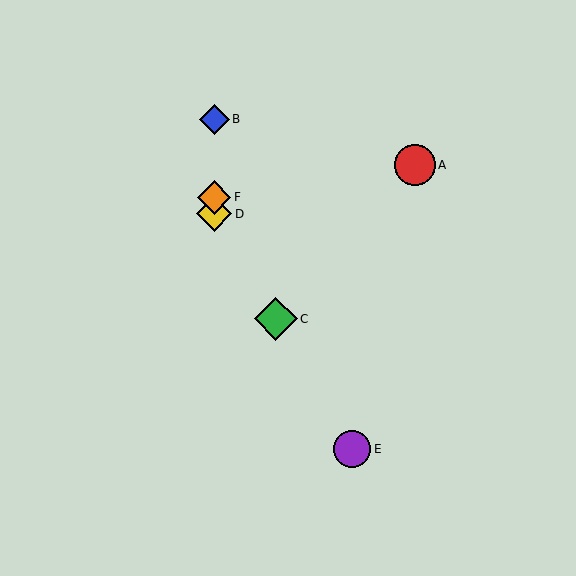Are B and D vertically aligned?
Yes, both are at x≈214.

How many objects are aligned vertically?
3 objects (B, D, F) are aligned vertically.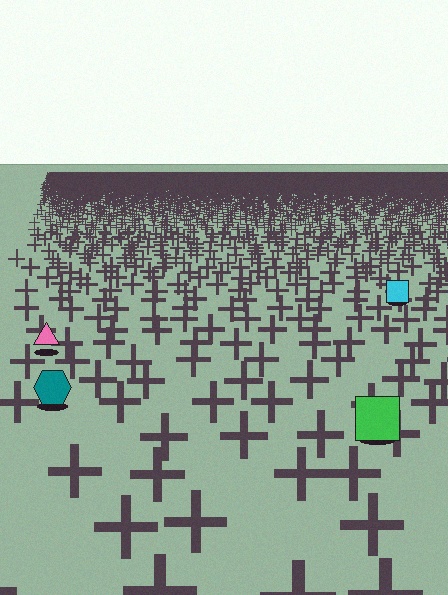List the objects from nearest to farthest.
From nearest to farthest: the green square, the teal hexagon, the pink triangle, the cyan square.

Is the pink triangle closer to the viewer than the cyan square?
Yes. The pink triangle is closer — you can tell from the texture gradient: the ground texture is coarser near it.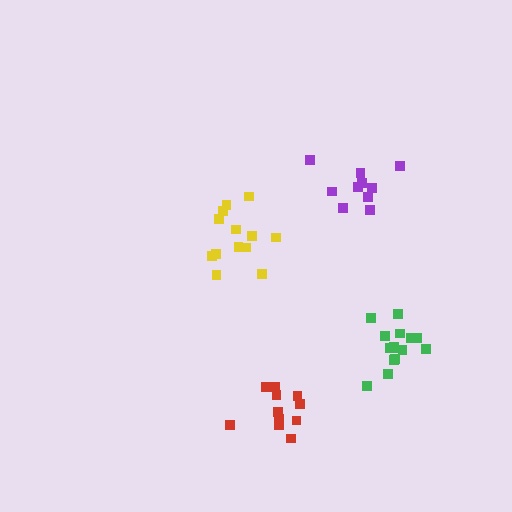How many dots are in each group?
Group 1: 15 dots, Group 2: 10 dots, Group 3: 13 dots, Group 4: 11 dots (49 total).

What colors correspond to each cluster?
The clusters are colored: green, purple, yellow, red.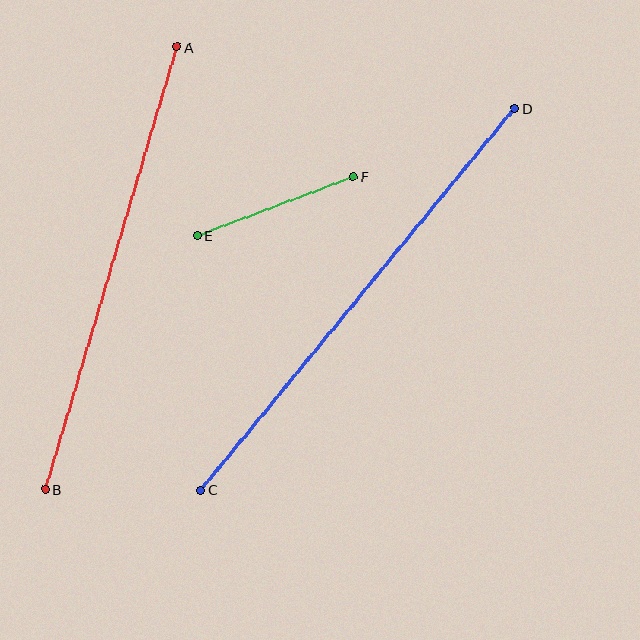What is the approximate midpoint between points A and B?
The midpoint is at approximately (111, 268) pixels.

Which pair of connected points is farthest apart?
Points C and D are farthest apart.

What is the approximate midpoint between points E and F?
The midpoint is at approximately (275, 206) pixels.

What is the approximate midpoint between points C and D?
The midpoint is at approximately (358, 299) pixels.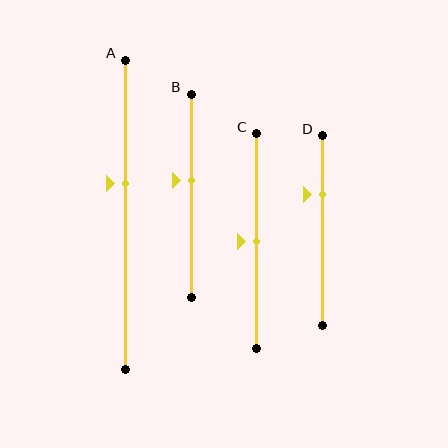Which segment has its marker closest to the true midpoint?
Segment C has its marker closest to the true midpoint.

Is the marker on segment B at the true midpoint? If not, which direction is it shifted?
No, the marker on segment B is shifted upward by about 8% of the segment length.